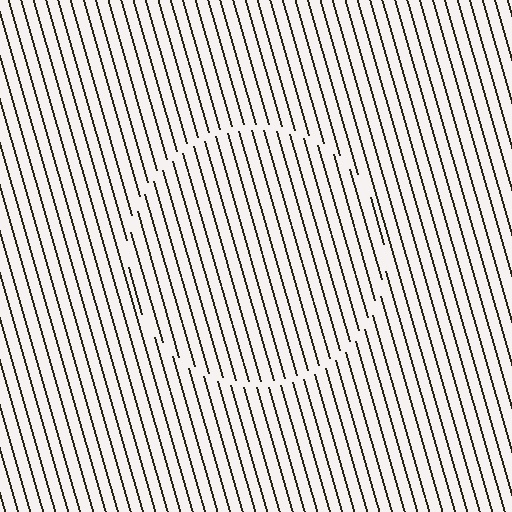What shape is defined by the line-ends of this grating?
An illusory circle. The interior of the shape contains the same grating, shifted by half a period — the contour is defined by the phase discontinuity where line-ends from the inner and outer gratings abut.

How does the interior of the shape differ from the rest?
The interior of the shape contains the same grating, shifted by half a period — the contour is defined by the phase discontinuity where line-ends from the inner and outer gratings abut.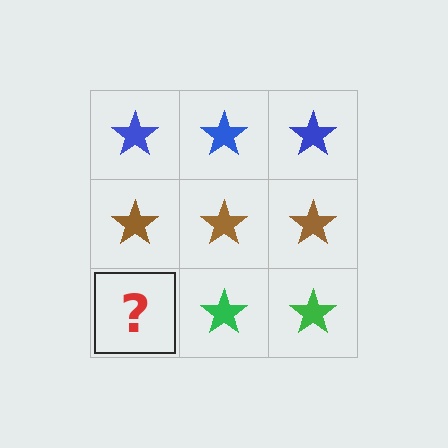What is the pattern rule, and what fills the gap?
The rule is that each row has a consistent color. The gap should be filled with a green star.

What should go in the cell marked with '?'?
The missing cell should contain a green star.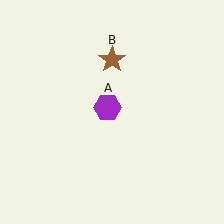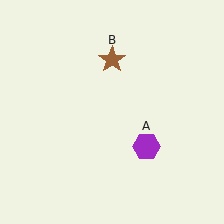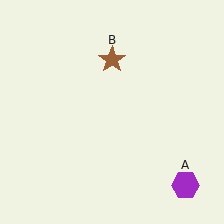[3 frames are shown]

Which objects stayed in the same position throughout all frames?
Brown star (object B) remained stationary.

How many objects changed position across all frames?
1 object changed position: purple hexagon (object A).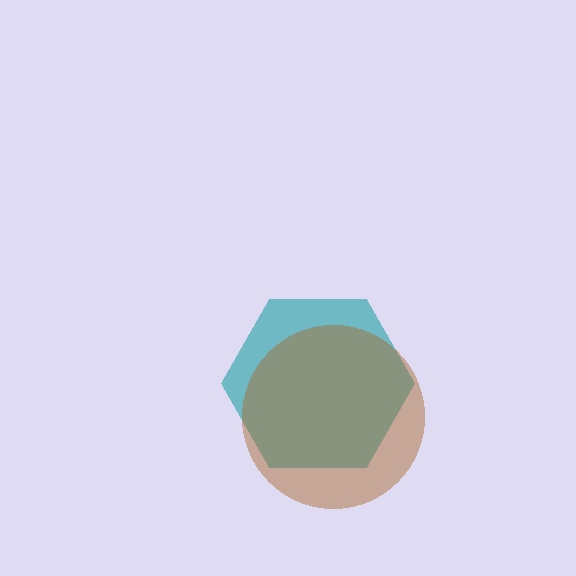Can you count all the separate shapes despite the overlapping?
Yes, there are 2 separate shapes.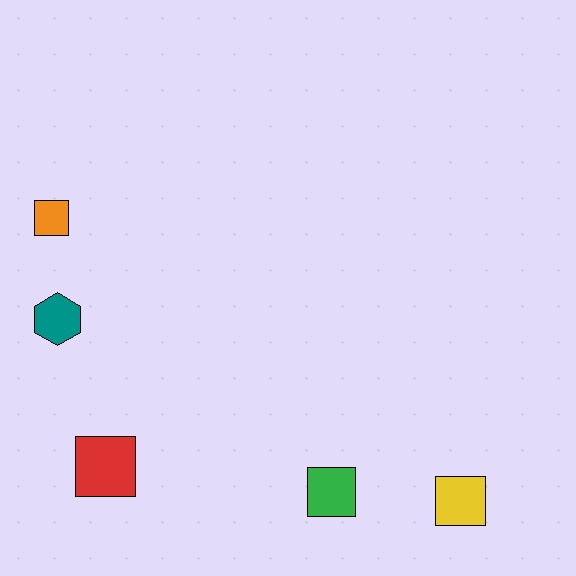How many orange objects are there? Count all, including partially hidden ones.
There is 1 orange object.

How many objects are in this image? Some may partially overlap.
There are 5 objects.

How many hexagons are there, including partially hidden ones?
There is 1 hexagon.